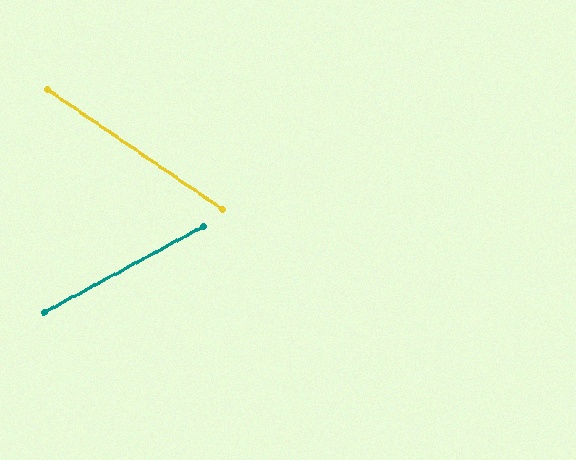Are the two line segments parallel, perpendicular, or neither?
Neither parallel nor perpendicular — they differ by about 63°.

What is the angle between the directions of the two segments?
Approximately 63 degrees.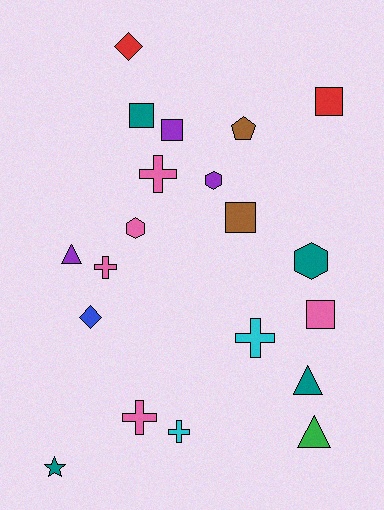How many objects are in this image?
There are 20 objects.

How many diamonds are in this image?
There are 2 diamonds.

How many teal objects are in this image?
There are 4 teal objects.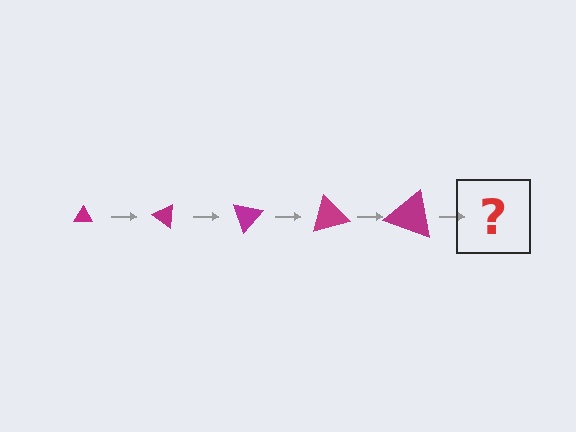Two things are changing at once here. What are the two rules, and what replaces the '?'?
The two rules are that the triangle grows larger each step and it rotates 35 degrees each step. The '?' should be a triangle, larger than the previous one and rotated 175 degrees from the start.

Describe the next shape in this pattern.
It should be a triangle, larger than the previous one and rotated 175 degrees from the start.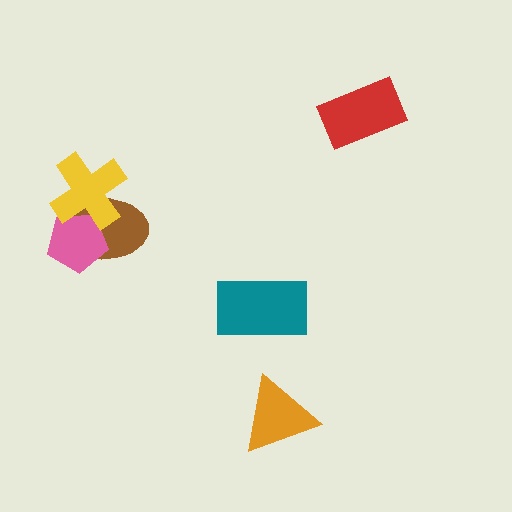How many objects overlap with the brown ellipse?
2 objects overlap with the brown ellipse.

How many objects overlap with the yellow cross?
2 objects overlap with the yellow cross.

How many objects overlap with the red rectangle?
0 objects overlap with the red rectangle.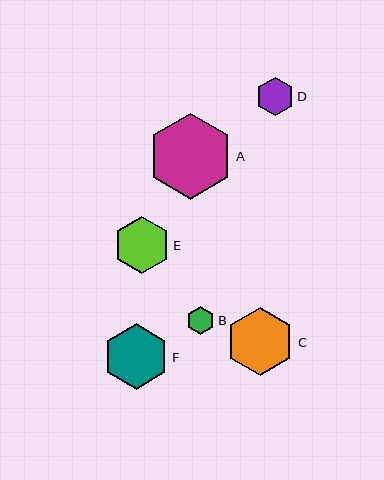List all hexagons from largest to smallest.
From largest to smallest: A, C, F, E, D, B.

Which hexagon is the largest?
Hexagon A is the largest with a size of approximately 86 pixels.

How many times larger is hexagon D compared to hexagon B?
Hexagon D is approximately 1.4 times the size of hexagon B.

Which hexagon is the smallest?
Hexagon B is the smallest with a size of approximately 28 pixels.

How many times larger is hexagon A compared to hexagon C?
Hexagon A is approximately 1.3 times the size of hexagon C.